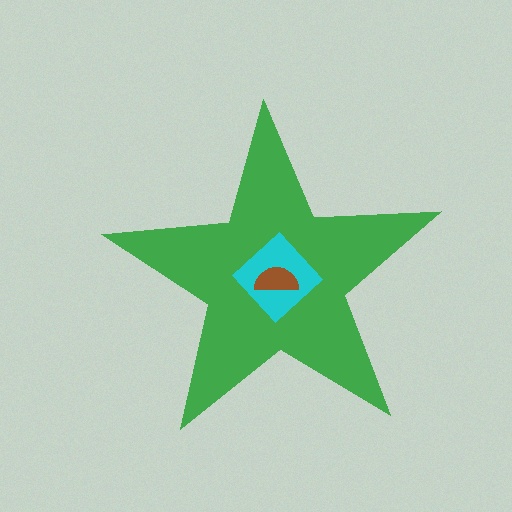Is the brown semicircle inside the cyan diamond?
Yes.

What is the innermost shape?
The brown semicircle.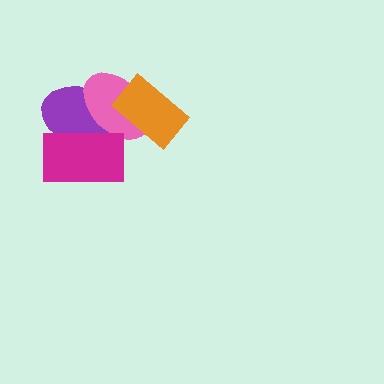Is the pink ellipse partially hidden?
Yes, it is partially covered by another shape.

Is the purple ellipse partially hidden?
Yes, it is partially covered by another shape.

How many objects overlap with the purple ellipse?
3 objects overlap with the purple ellipse.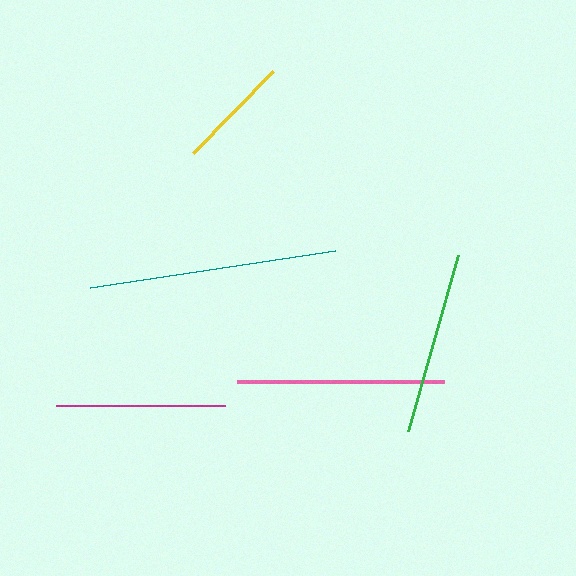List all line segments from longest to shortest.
From longest to shortest: teal, pink, green, magenta, yellow.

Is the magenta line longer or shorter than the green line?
The green line is longer than the magenta line.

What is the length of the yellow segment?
The yellow segment is approximately 114 pixels long.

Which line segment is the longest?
The teal line is the longest at approximately 248 pixels.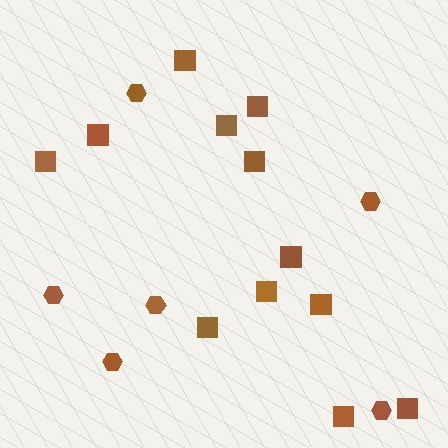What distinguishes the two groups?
There are 2 groups: one group of hexagons (6) and one group of squares (12).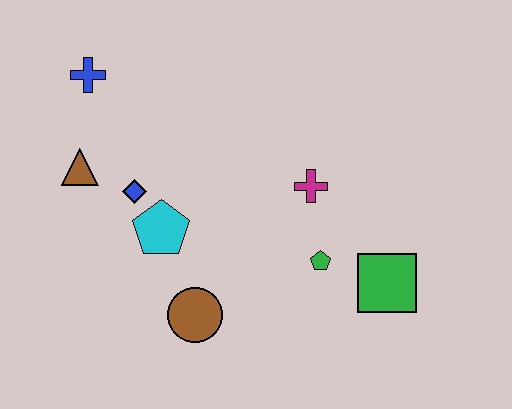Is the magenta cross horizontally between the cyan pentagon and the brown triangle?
No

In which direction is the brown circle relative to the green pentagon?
The brown circle is to the left of the green pentagon.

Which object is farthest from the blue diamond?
The green square is farthest from the blue diamond.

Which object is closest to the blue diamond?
The cyan pentagon is closest to the blue diamond.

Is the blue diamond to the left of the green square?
Yes